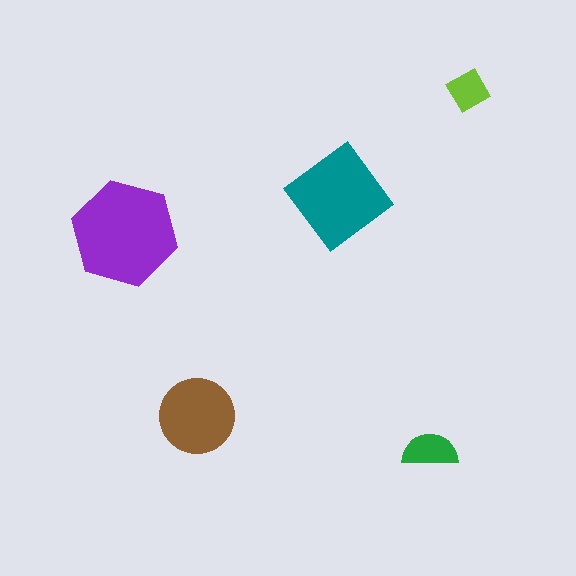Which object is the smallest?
The lime diamond.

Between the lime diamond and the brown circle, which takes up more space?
The brown circle.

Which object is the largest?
The purple hexagon.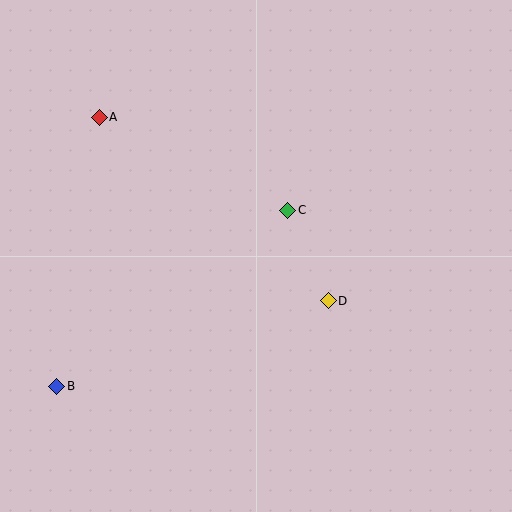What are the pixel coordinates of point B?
Point B is at (57, 386).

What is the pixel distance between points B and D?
The distance between B and D is 285 pixels.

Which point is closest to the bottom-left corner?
Point B is closest to the bottom-left corner.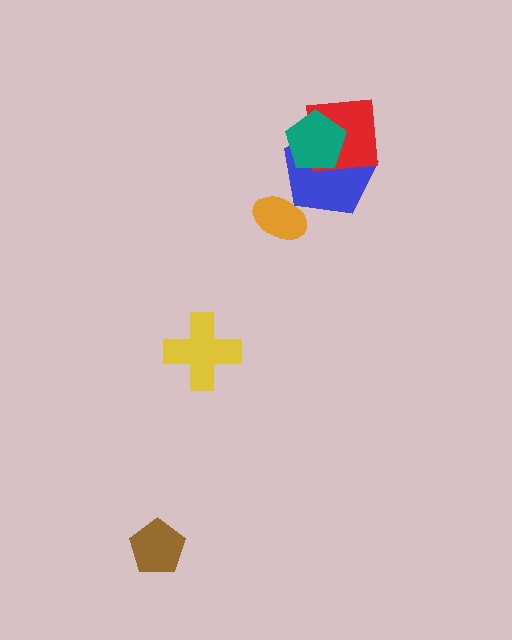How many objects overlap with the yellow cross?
0 objects overlap with the yellow cross.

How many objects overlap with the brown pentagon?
0 objects overlap with the brown pentagon.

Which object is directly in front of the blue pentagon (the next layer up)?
The red square is directly in front of the blue pentagon.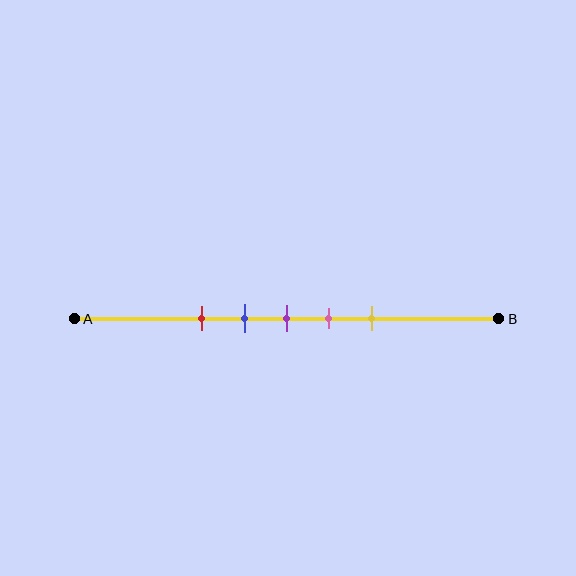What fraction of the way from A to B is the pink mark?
The pink mark is approximately 60% (0.6) of the way from A to B.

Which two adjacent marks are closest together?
The blue and purple marks are the closest adjacent pair.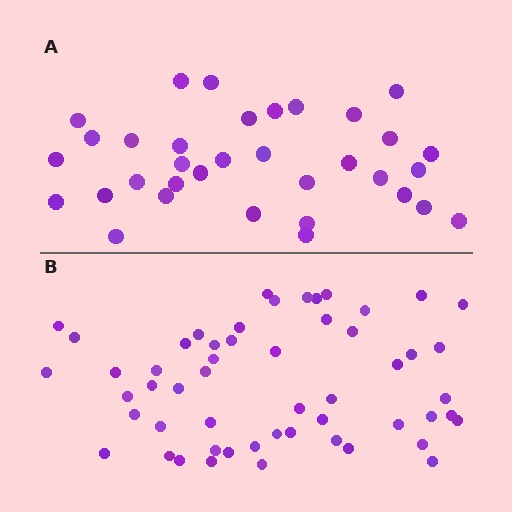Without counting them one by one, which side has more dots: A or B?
Region B (the bottom region) has more dots.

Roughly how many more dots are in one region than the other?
Region B has approximately 20 more dots than region A.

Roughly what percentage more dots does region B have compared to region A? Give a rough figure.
About 60% more.